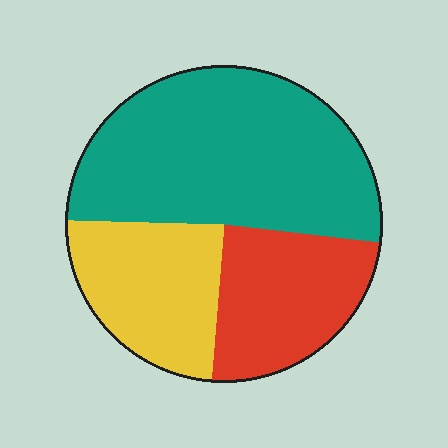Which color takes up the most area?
Teal, at roughly 50%.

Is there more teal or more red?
Teal.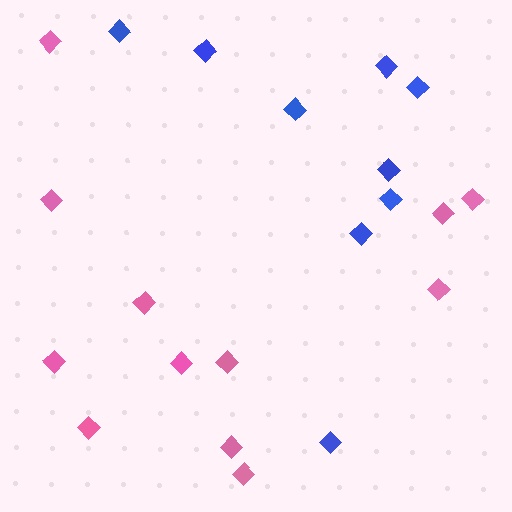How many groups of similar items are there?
There are 2 groups: one group of pink diamonds (12) and one group of blue diamonds (9).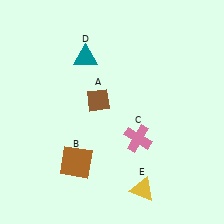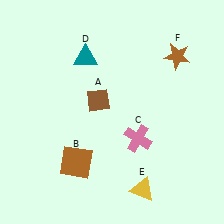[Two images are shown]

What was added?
A brown star (F) was added in Image 2.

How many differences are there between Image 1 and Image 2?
There is 1 difference between the two images.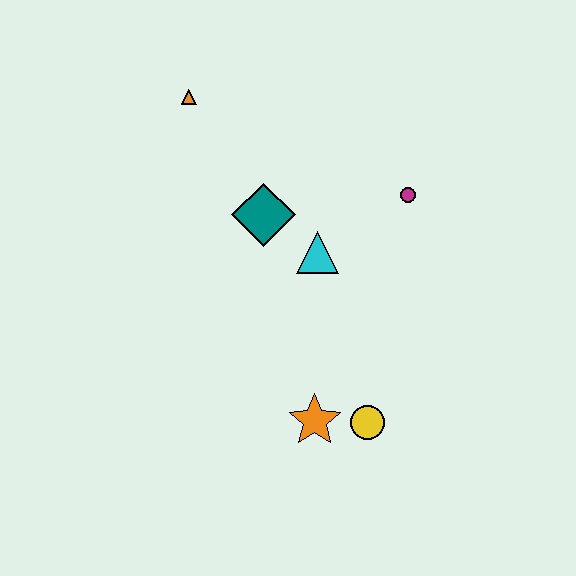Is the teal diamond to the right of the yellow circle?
No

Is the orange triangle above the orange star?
Yes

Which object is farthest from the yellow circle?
The orange triangle is farthest from the yellow circle.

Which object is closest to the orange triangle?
The teal diamond is closest to the orange triangle.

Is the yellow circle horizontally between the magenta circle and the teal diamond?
Yes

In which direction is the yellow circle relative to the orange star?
The yellow circle is to the right of the orange star.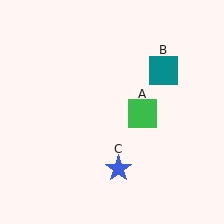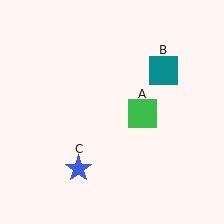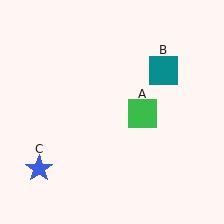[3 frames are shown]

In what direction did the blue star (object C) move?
The blue star (object C) moved left.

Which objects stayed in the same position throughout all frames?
Green square (object A) and teal square (object B) remained stationary.